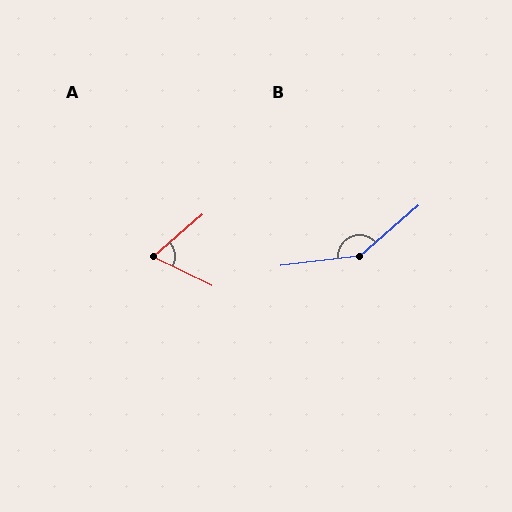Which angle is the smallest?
A, at approximately 67 degrees.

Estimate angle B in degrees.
Approximately 146 degrees.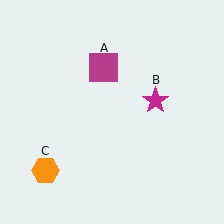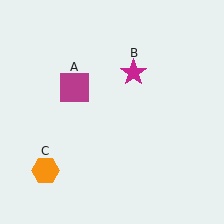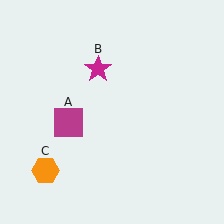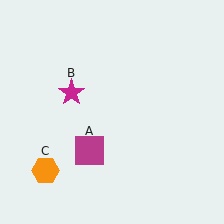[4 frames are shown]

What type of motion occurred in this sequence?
The magenta square (object A), magenta star (object B) rotated counterclockwise around the center of the scene.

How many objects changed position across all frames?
2 objects changed position: magenta square (object A), magenta star (object B).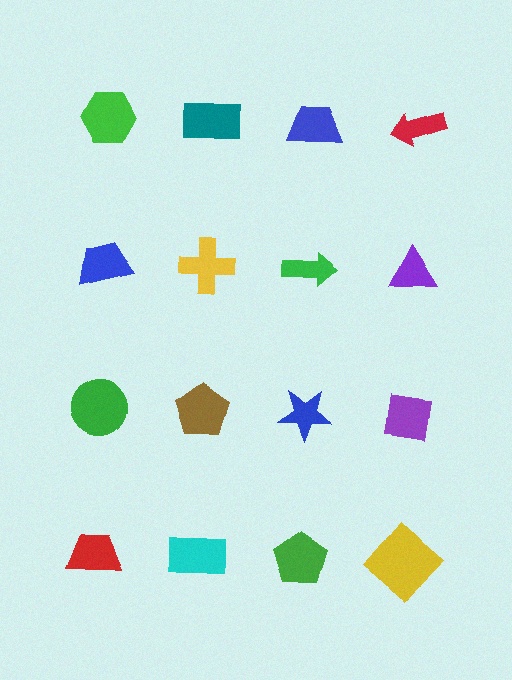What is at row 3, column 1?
A green circle.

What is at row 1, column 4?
A red arrow.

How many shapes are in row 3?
4 shapes.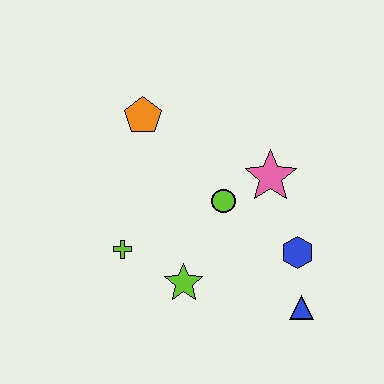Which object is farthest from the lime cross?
The blue triangle is farthest from the lime cross.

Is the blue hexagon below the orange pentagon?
Yes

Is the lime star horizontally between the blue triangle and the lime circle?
No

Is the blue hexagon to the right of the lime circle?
Yes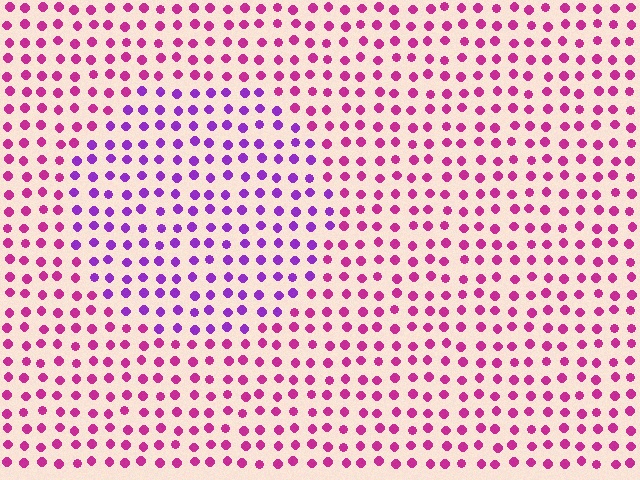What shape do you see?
I see a circle.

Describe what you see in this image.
The image is filled with small magenta elements in a uniform arrangement. A circle-shaped region is visible where the elements are tinted to a slightly different hue, forming a subtle color boundary.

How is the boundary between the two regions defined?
The boundary is defined purely by a slight shift in hue (about 39 degrees). Spacing, size, and orientation are identical on both sides.